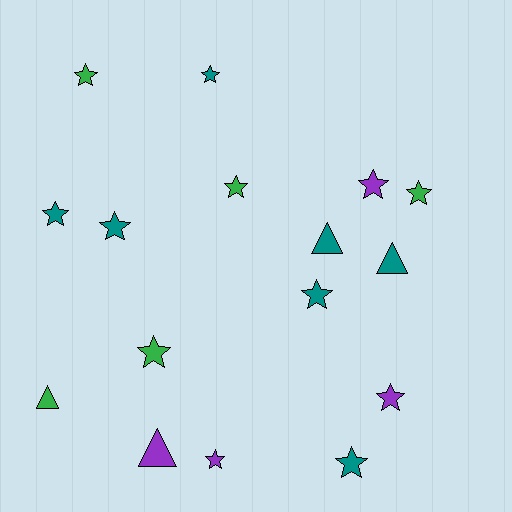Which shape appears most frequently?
Star, with 12 objects.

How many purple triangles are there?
There is 1 purple triangle.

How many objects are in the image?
There are 16 objects.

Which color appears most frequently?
Teal, with 7 objects.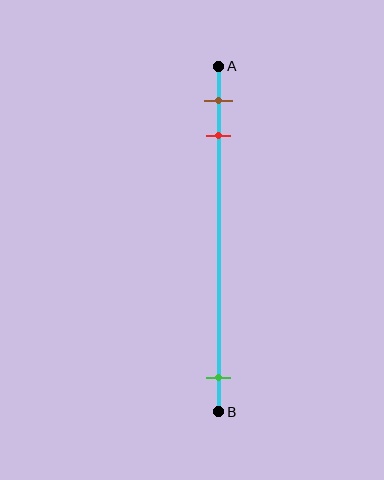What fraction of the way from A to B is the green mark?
The green mark is approximately 90% (0.9) of the way from A to B.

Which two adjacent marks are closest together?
The brown and red marks are the closest adjacent pair.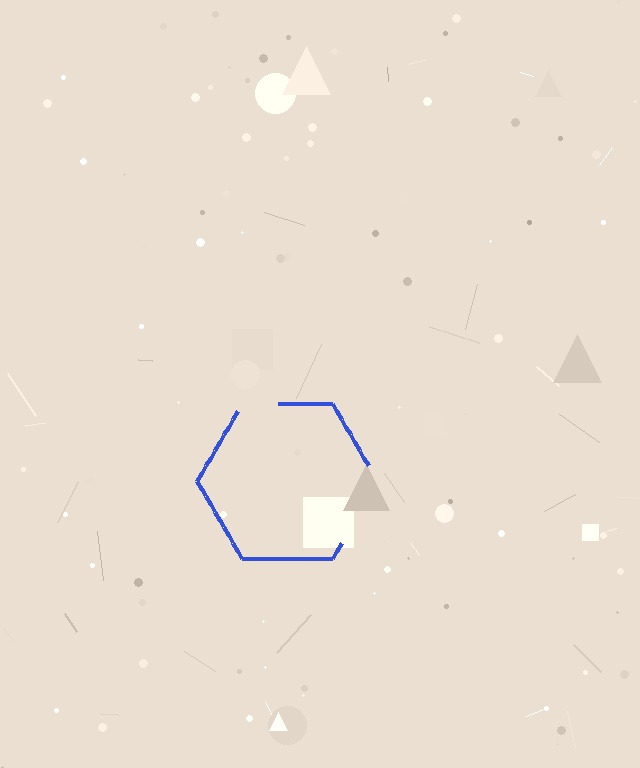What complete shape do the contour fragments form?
The contour fragments form a hexagon.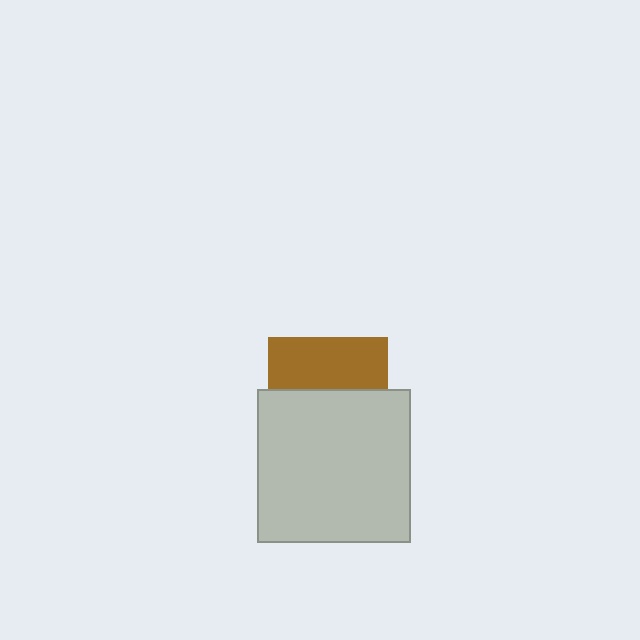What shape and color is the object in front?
The object in front is a light gray square.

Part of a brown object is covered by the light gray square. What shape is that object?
It is a square.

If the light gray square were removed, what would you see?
You would see the complete brown square.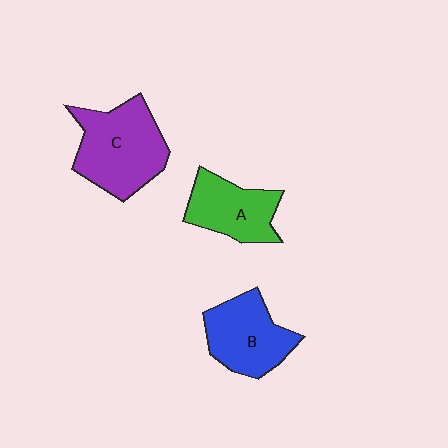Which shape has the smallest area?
Shape A (green).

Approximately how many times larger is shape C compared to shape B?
Approximately 1.3 times.